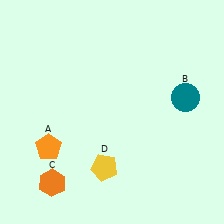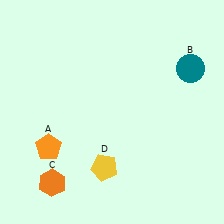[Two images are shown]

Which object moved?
The teal circle (B) moved up.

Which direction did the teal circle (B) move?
The teal circle (B) moved up.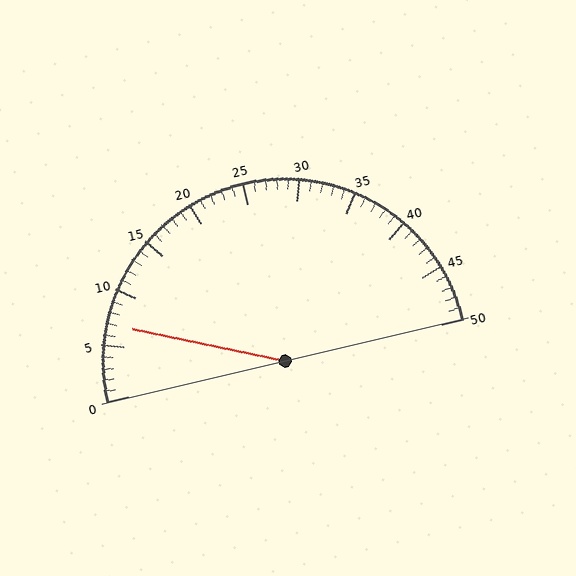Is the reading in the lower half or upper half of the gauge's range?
The reading is in the lower half of the range (0 to 50).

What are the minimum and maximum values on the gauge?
The gauge ranges from 0 to 50.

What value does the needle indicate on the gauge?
The needle indicates approximately 7.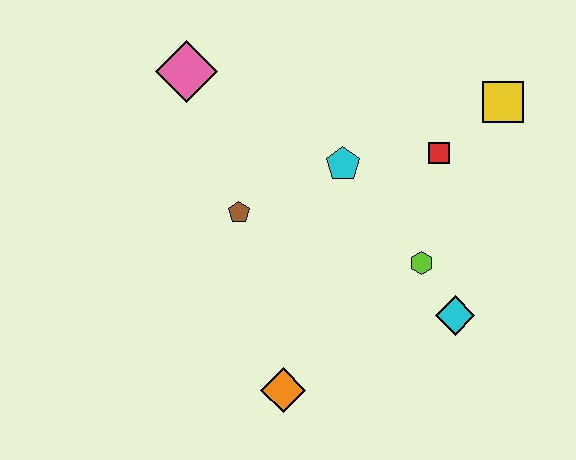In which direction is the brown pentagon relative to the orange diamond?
The brown pentagon is above the orange diamond.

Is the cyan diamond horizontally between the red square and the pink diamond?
No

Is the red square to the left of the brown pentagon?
No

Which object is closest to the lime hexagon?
The cyan diamond is closest to the lime hexagon.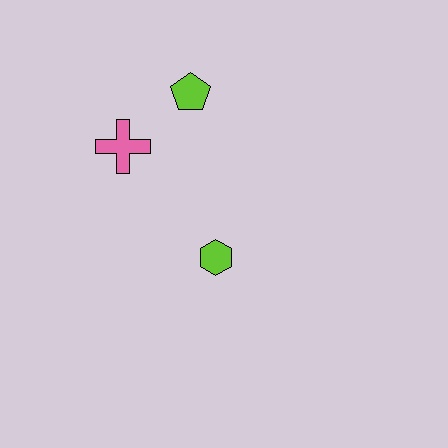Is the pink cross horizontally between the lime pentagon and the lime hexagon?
No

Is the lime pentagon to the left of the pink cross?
No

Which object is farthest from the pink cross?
The lime hexagon is farthest from the pink cross.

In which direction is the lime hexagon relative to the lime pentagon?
The lime hexagon is below the lime pentagon.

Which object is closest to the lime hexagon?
The pink cross is closest to the lime hexagon.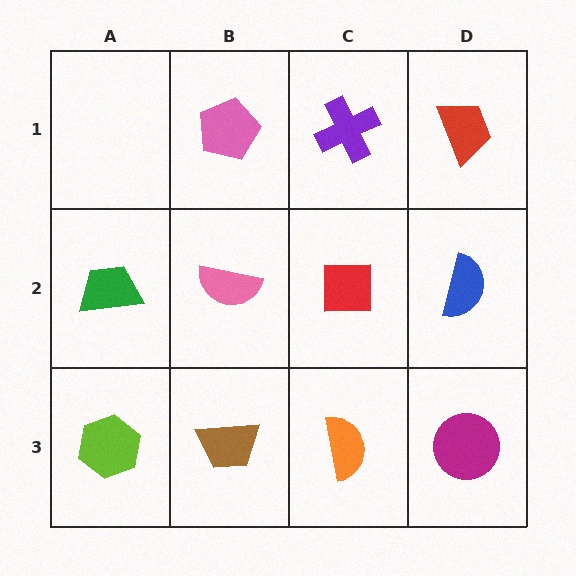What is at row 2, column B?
A pink semicircle.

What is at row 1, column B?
A pink pentagon.